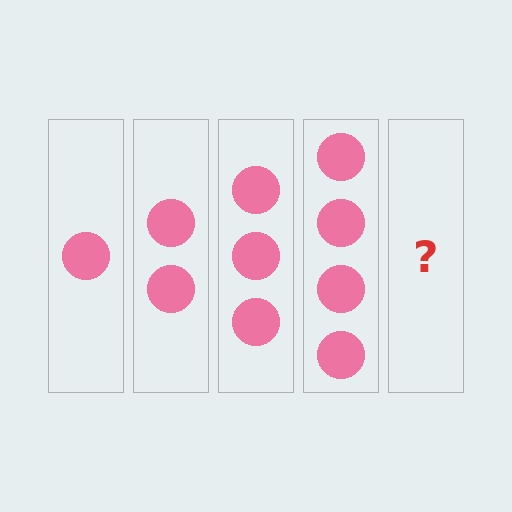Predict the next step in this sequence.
The next step is 5 circles.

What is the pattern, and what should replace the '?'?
The pattern is that each step adds one more circle. The '?' should be 5 circles.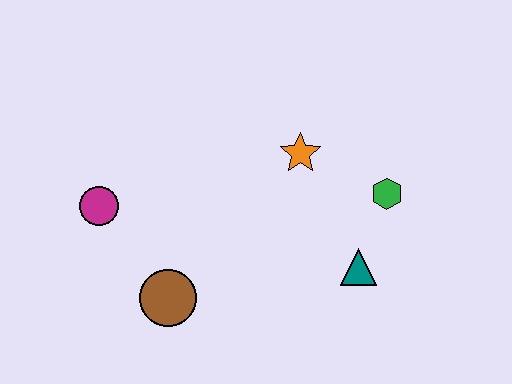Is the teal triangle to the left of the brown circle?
No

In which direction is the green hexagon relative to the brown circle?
The green hexagon is to the right of the brown circle.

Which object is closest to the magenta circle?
The brown circle is closest to the magenta circle.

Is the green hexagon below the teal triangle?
No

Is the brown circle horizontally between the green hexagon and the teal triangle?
No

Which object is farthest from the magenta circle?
The green hexagon is farthest from the magenta circle.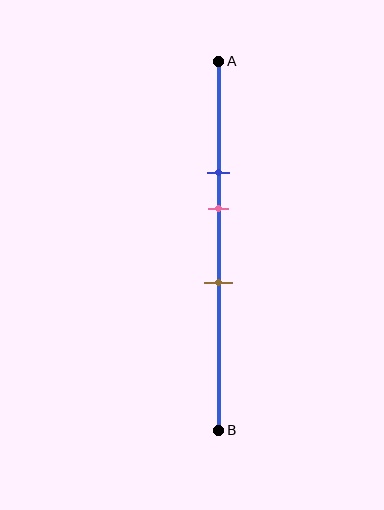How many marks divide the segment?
There are 3 marks dividing the segment.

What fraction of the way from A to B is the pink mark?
The pink mark is approximately 40% (0.4) of the way from A to B.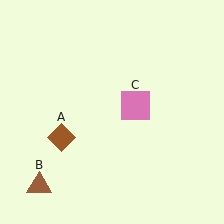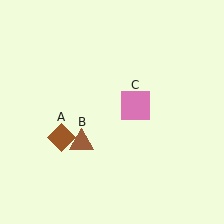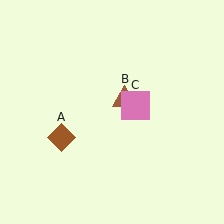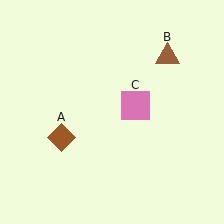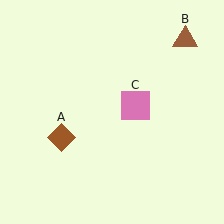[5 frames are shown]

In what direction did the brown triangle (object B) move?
The brown triangle (object B) moved up and to the right.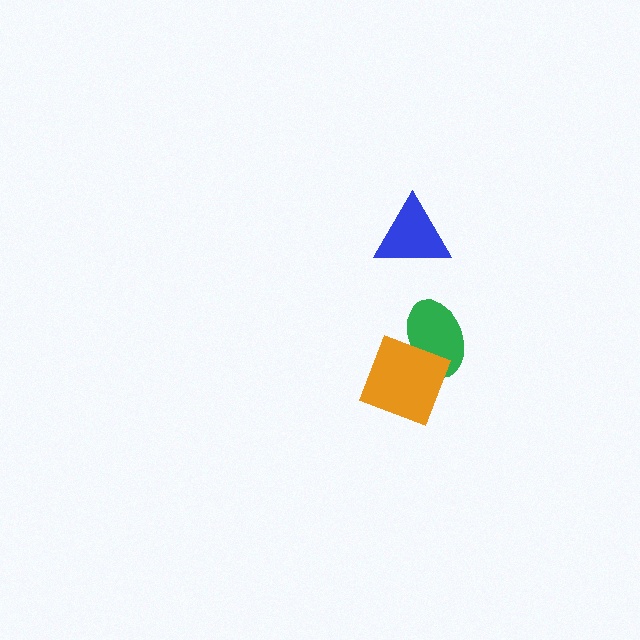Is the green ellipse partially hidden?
Yes, it is partially covered by another shape.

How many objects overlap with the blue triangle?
0 objects overlap with the blue triangle.